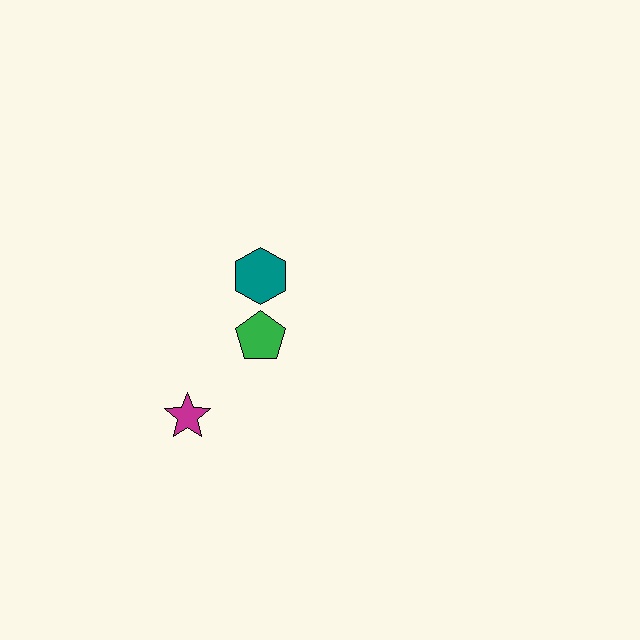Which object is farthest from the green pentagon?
The magenta star is farthest from the green pentagon.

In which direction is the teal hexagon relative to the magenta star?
The teal hexagon is above the magenta star.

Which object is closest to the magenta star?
The green pentagon is closest to the magenta star.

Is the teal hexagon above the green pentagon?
Yes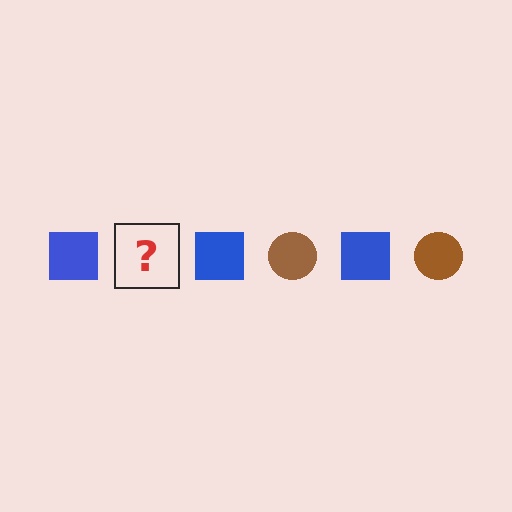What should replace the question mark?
The question mark should be replaced with a brown circle.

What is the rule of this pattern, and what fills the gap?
The rule is that the pattern alternates between blue square and brown circle. The gap should be filled with a brown circle.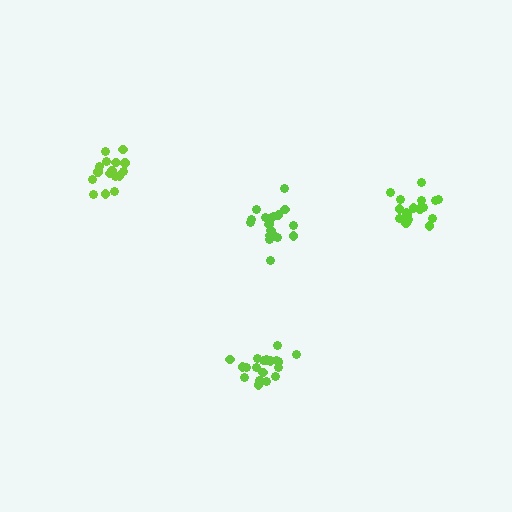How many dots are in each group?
Group 1: 20 dots, Group 2: 16 dots, Group 3: 19 dots, Group 4: 19 dots (74 total).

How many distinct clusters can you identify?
There are 4 distinct clusters.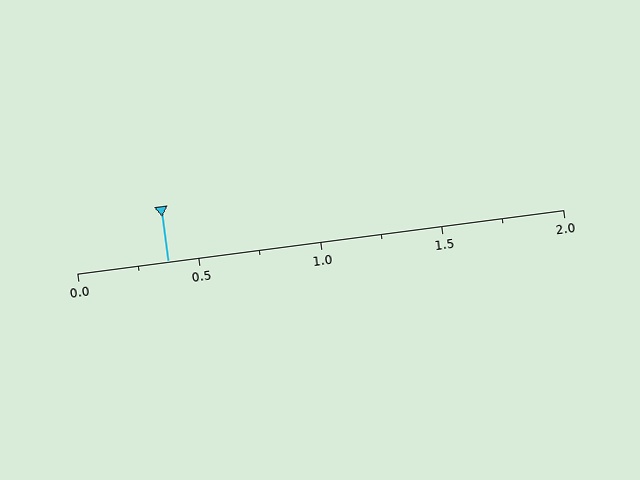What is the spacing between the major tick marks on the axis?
The major ticks are spaced 0.5 apart.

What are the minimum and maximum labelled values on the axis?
The axis runs from 0.0 to 2.0.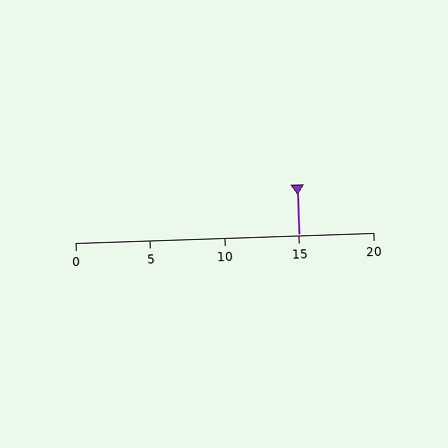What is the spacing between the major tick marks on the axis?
The major ticks are spaced 5 apart.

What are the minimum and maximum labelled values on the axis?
The axis runs from 0 to 20.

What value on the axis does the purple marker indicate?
The marker indicates approximately 15.